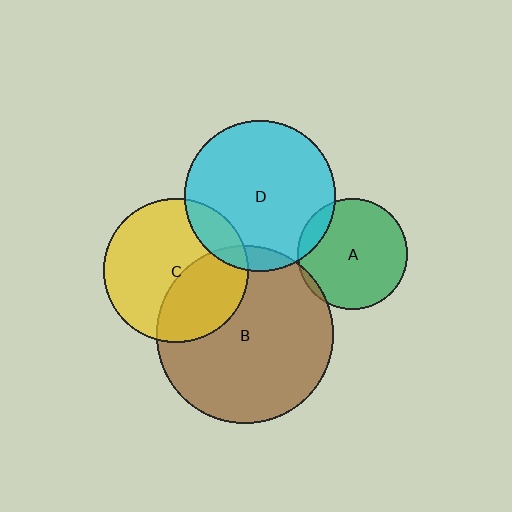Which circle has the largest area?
Circle B (brown).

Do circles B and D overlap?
Yes.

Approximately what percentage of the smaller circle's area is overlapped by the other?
Approximately 10%.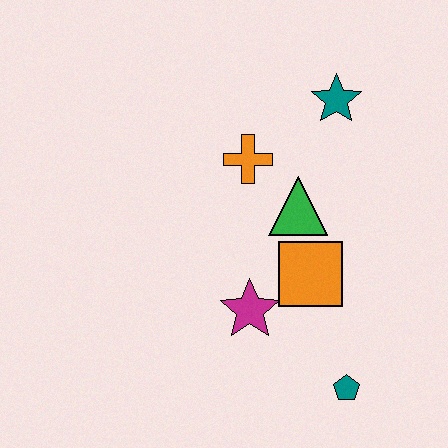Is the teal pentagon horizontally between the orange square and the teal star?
No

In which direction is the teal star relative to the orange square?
The teal star is above the orange square.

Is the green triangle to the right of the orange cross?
Yes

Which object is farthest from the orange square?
The teal star is farthest from the orange square.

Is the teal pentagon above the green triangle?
No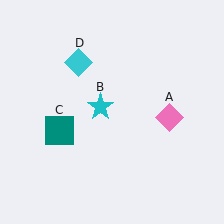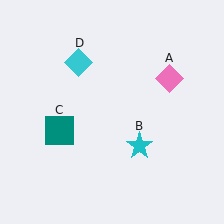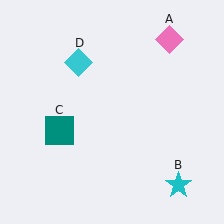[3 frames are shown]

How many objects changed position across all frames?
2 objects changed position: pink diamond (object A), cyan star (object B).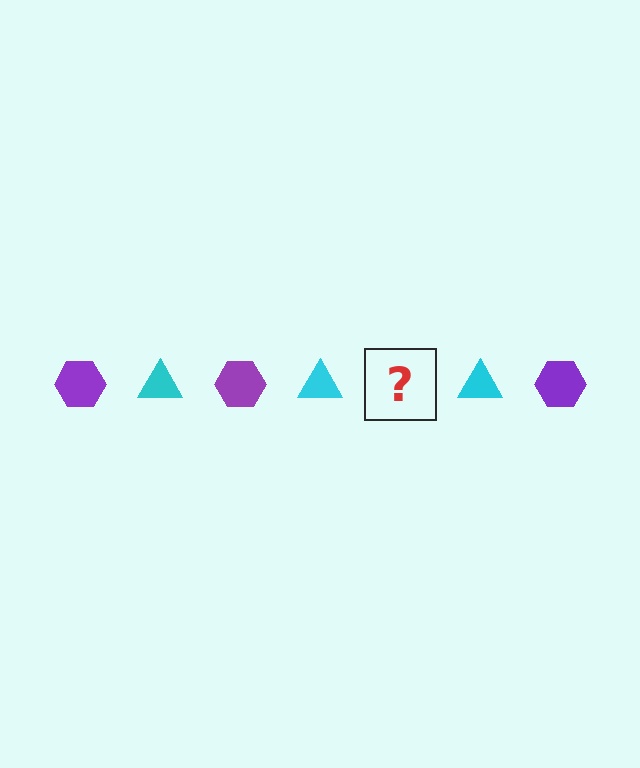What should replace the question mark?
The question mark should be replaced with a purple hexagon.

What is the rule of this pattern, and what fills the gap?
The rule is that the pattern alternates between purple hexagon and cyan triangle. The gap should be filled with a purple hexagon.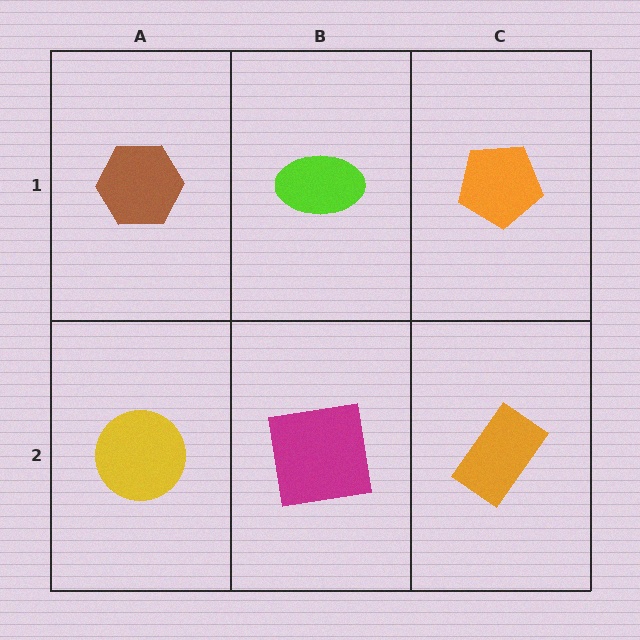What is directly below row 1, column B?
A magenta square.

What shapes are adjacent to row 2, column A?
A brown hexagon (row 1, column A), a magenta square (row 2, column B).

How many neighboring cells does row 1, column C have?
2.